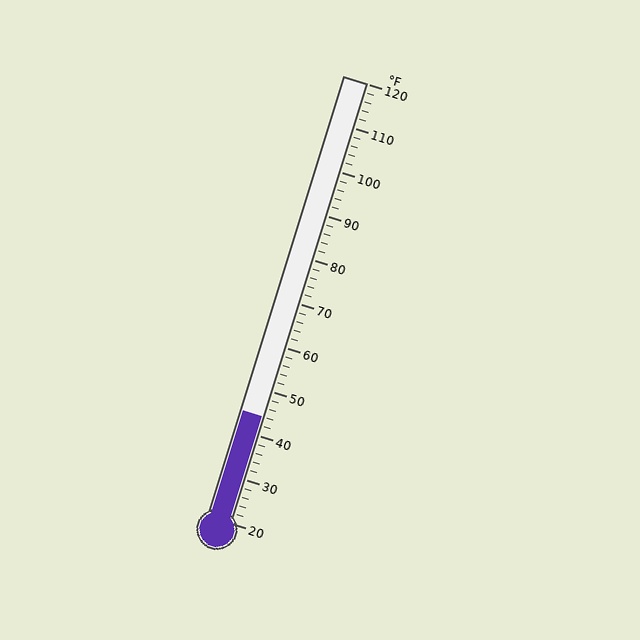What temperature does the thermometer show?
The thermometer shows approximately 44°F.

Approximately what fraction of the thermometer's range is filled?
The thermometer is filled to approximately 25% of its range.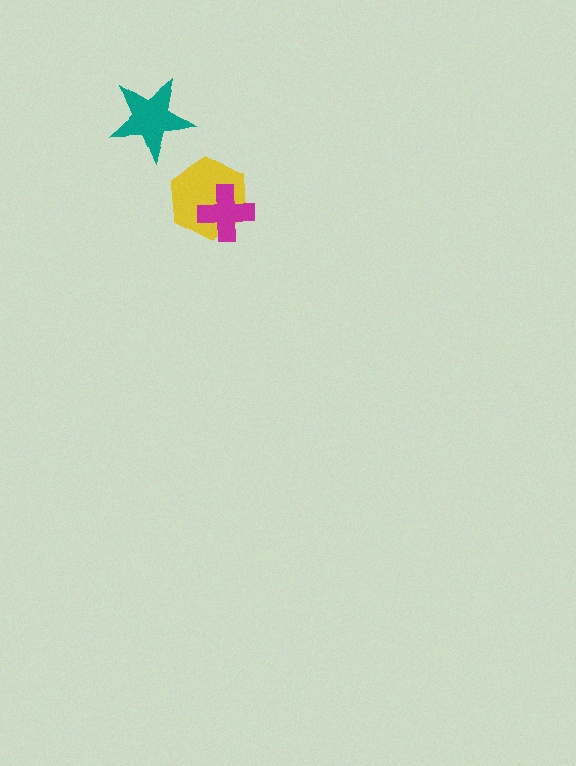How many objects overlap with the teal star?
0 objects overlap with the teal star.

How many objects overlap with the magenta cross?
1 object overlaps with the magenta cross.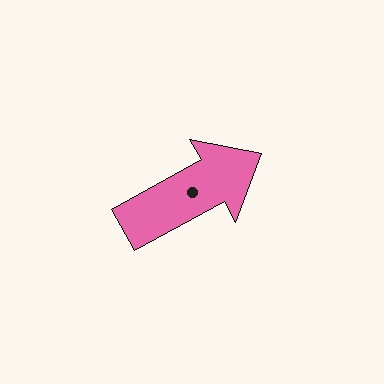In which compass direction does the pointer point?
Northeast.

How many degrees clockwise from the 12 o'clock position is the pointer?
Approximately 61 degrees.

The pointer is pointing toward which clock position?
Roughly 2 o'clock.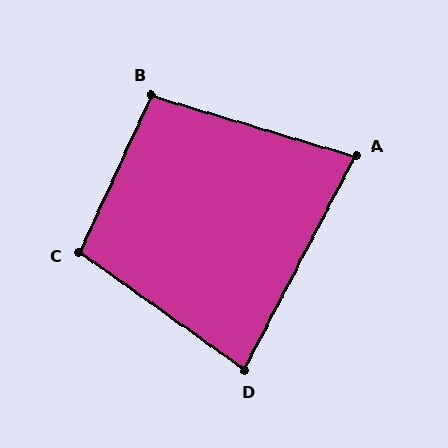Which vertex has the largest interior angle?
C, at approximately 101 degrees.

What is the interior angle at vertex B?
Approximately 98 degrees (obtuse).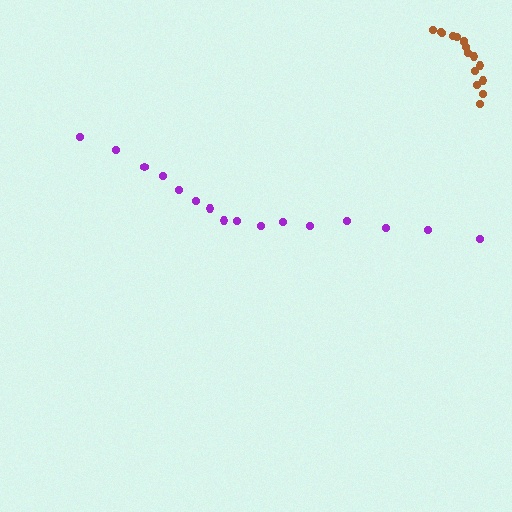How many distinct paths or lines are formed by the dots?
There are 2 distinct paths.